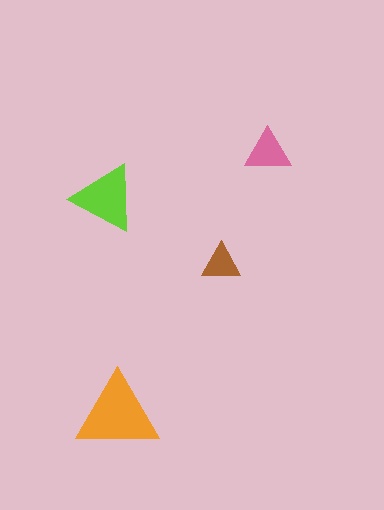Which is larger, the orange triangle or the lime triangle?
The orange one.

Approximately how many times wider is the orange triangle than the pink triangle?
About 2 times wider.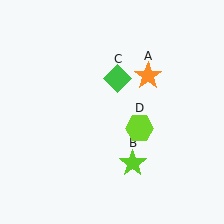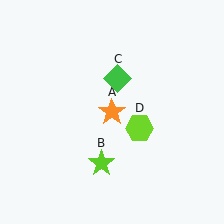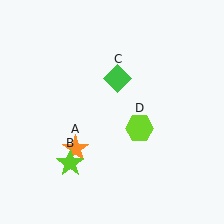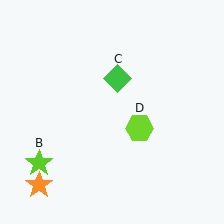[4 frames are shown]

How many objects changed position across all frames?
2 objects changed position: orange star (object A), lime star (object B).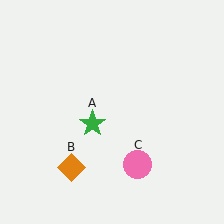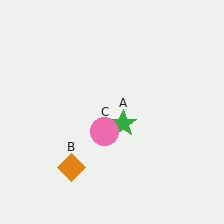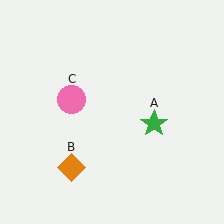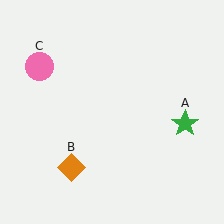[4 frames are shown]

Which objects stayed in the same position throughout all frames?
Orange diamond (object B) remained stationary.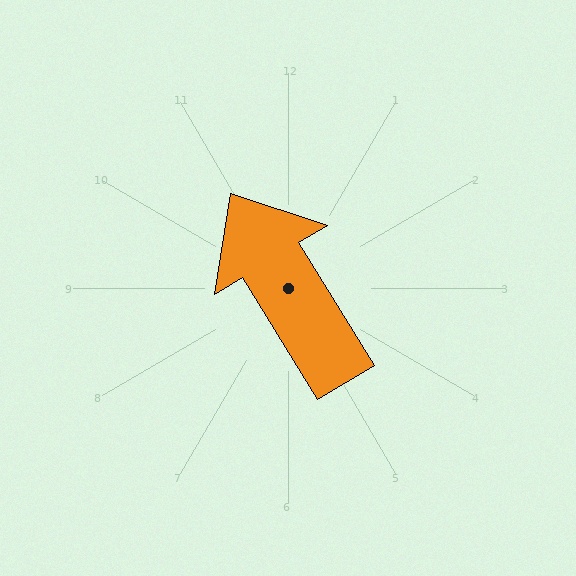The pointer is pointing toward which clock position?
Roughly 11 o'clock.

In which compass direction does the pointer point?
Northwest.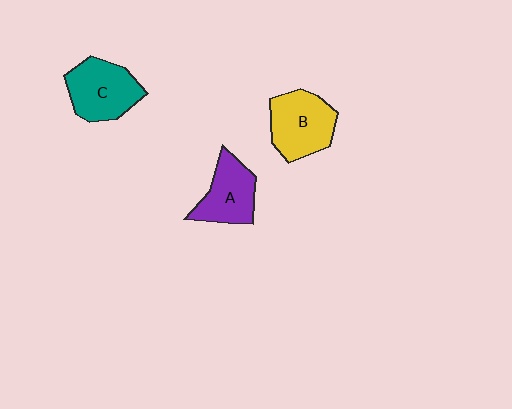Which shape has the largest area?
Shape B (yellow).